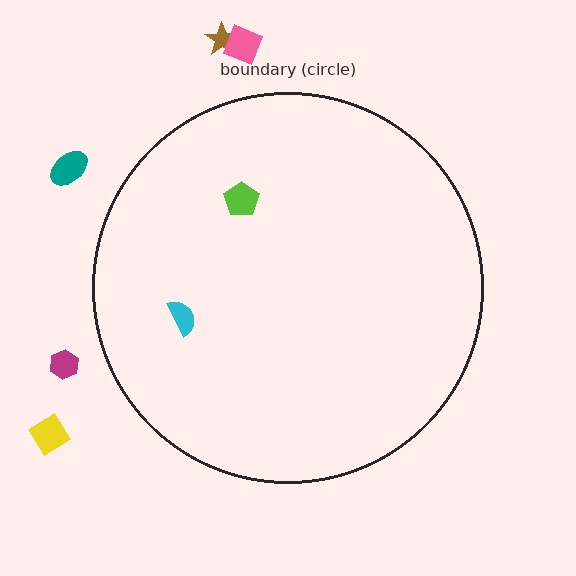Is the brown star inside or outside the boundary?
Outside.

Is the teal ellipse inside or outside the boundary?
Outside.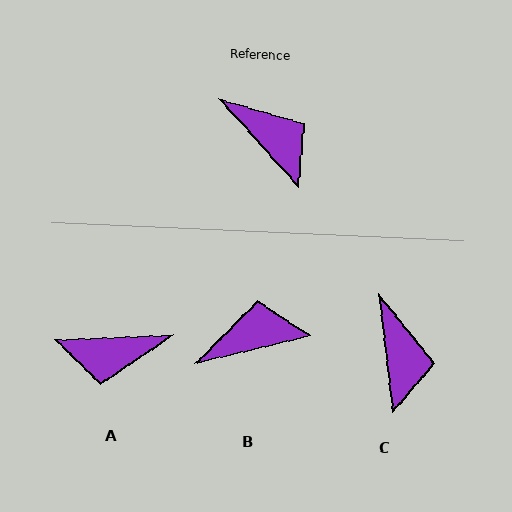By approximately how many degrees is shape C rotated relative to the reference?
Approximately 36 degrees clockwise.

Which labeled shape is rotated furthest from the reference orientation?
A, about 130 degrees away.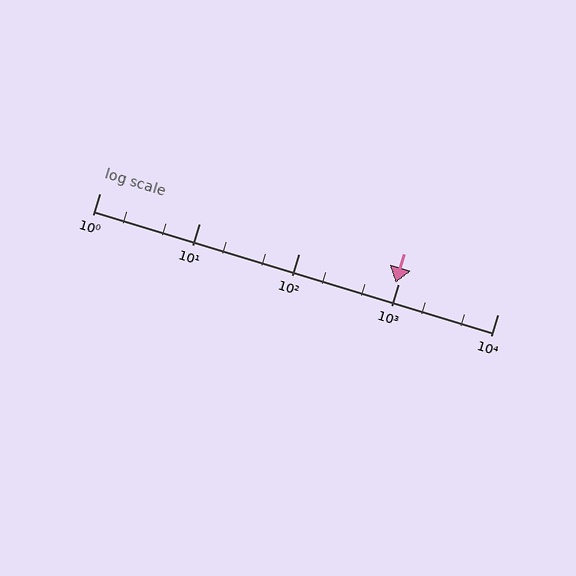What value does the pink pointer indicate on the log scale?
The pointer indicates approximately 940.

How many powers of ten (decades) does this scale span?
The scale spans 4 decades, from 1 to 10000.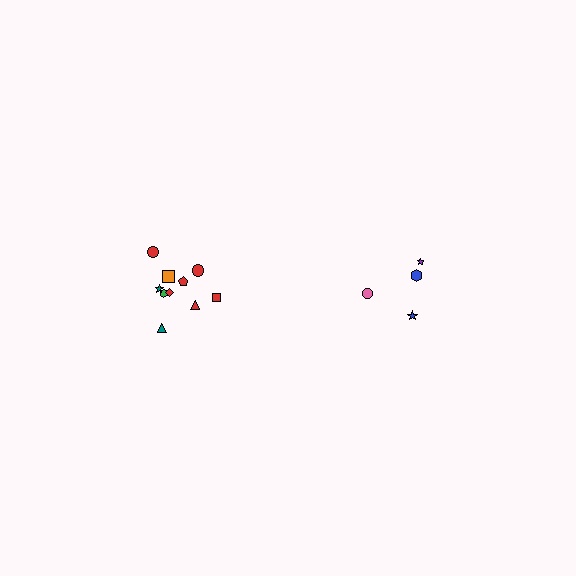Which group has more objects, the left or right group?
The left group.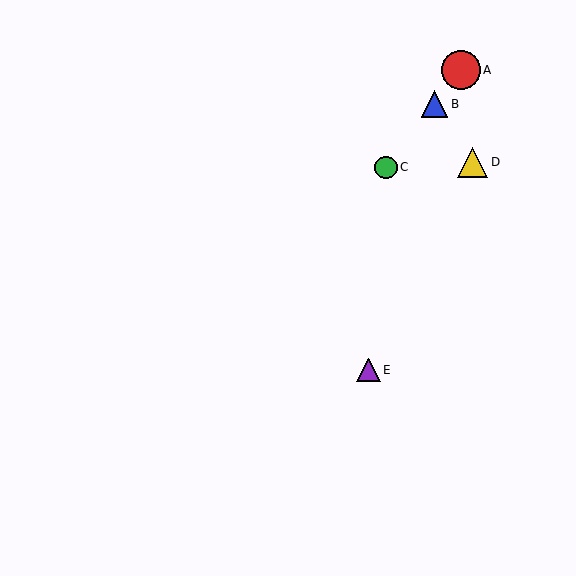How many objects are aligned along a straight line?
3 objects (A, B, C) are aligned along a straight line.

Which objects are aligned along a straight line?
Objects A, B, C are aligned along a straight line.